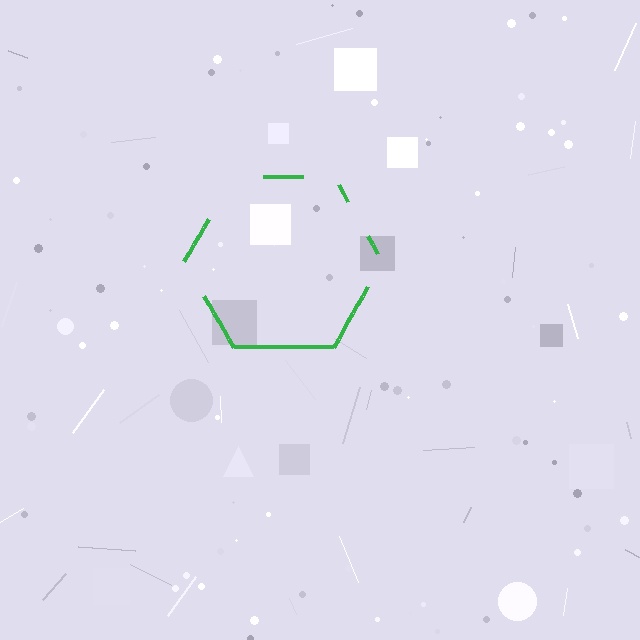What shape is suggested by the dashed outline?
The dashed outline suggests a hexagon.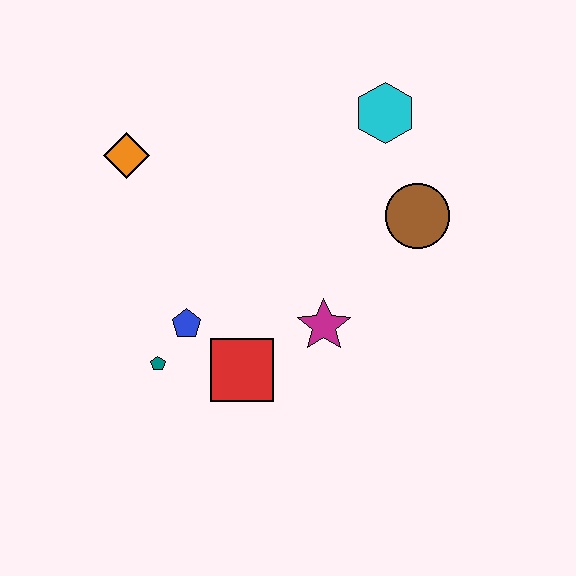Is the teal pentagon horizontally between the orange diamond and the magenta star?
Yes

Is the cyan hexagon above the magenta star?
Yes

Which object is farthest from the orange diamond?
The brown circle is farthest from the orange diamond.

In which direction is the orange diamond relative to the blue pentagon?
The orange diamond is above the blue pentagon.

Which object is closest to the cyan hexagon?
The brown circle is closest to the cyan hexagon.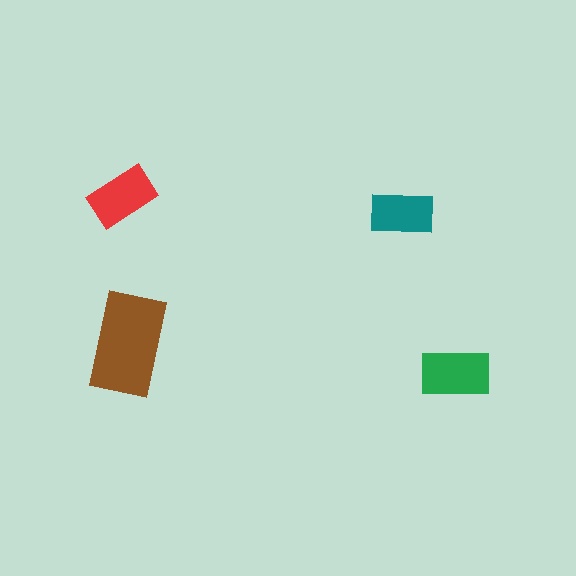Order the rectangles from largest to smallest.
the brown one, the green one, the red one, the teal one.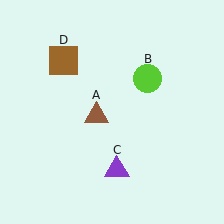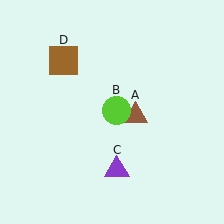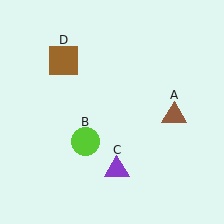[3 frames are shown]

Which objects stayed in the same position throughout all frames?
Purple triangle (object C) and brown square (object D) remained stationary.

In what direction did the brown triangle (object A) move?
The brown triangle (object A) moved right.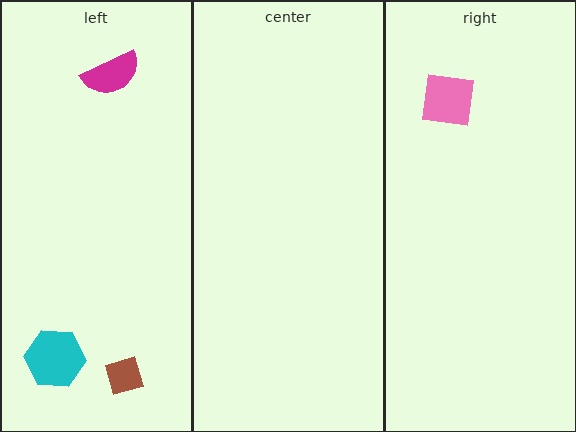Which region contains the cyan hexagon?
The left region.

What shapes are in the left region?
The brown diamond, the magenta semicircle, the cyan hexagon.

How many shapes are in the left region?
3.